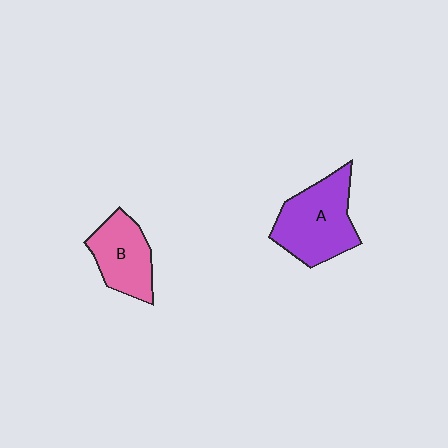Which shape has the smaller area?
Shape B (pink).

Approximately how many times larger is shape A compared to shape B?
Approximately 1.4 times.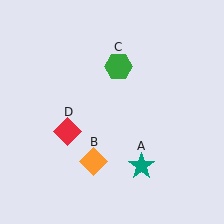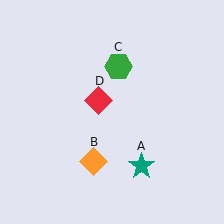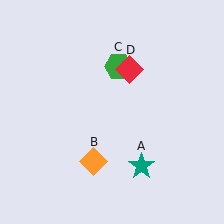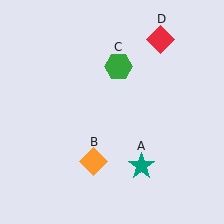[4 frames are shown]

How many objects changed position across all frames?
1 object changed position: red diamond (object D).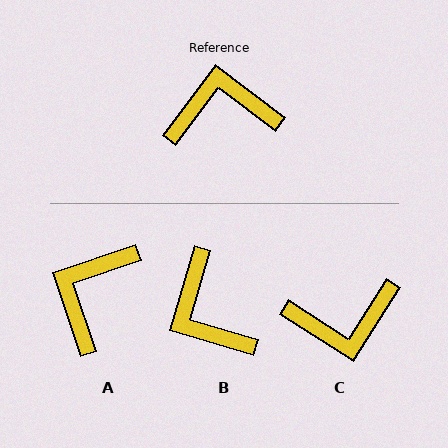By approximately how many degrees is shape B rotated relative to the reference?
Approximately 111 degrees counter-clockwise.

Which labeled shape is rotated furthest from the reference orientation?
C, about 176 degrees away.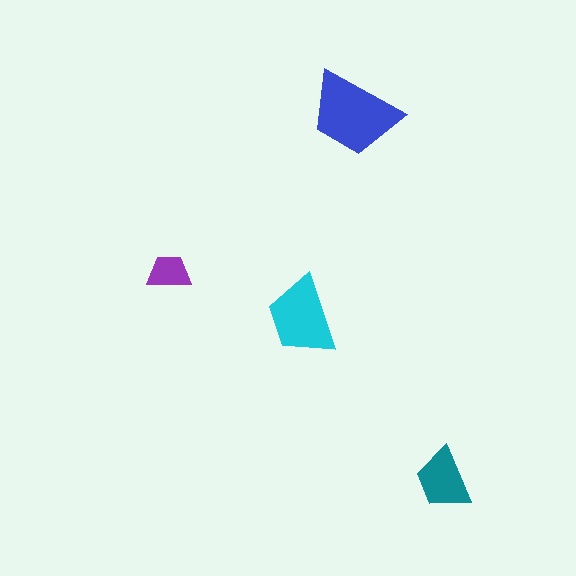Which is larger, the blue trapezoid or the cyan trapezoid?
The blue one.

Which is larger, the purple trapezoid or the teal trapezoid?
The teal one.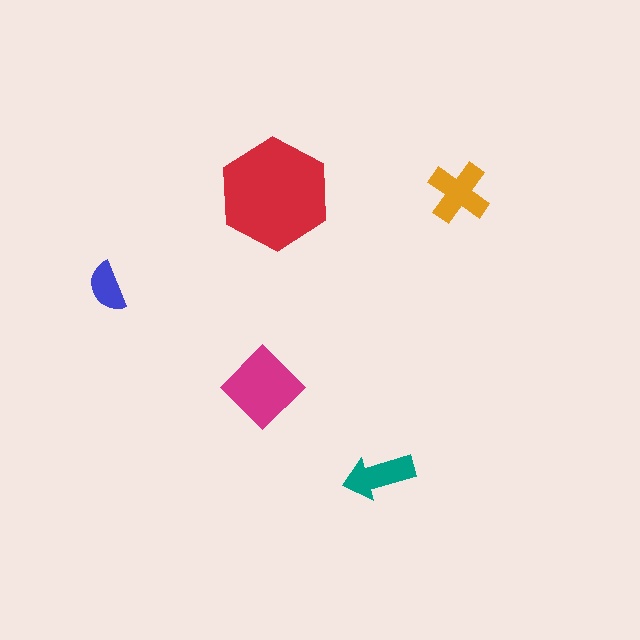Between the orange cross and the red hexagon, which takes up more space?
The red hexagon.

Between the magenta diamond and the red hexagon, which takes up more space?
The red hexagon.